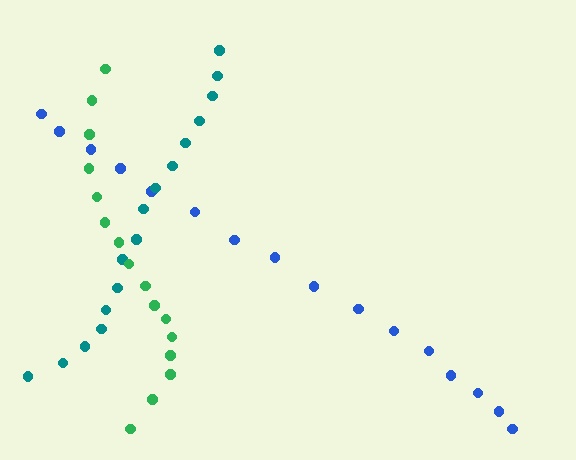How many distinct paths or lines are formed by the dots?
There are 3 distinct paths.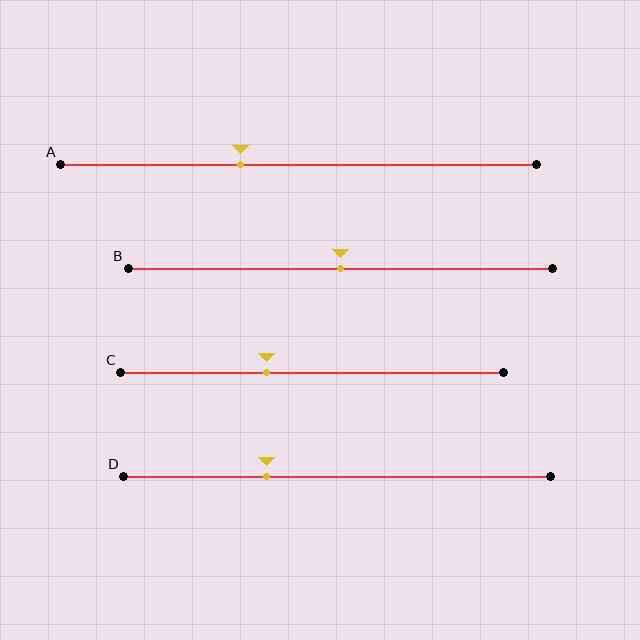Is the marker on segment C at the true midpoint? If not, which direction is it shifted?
No, the marker on segment C is shifted to the left by about 12% of the segment length.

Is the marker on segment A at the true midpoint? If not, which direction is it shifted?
No, the marker on segment A is shifted to the left by about 12% of the segment length.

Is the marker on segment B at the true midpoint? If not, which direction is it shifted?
Yes, the marker on segment B is at the true midpoint.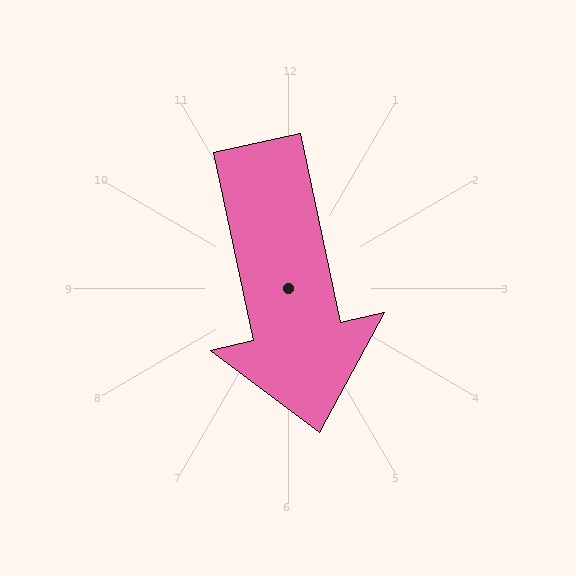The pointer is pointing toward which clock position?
Roughly 6 o'clock.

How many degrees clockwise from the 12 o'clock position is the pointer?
Approximately 168 degrees.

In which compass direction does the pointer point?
South.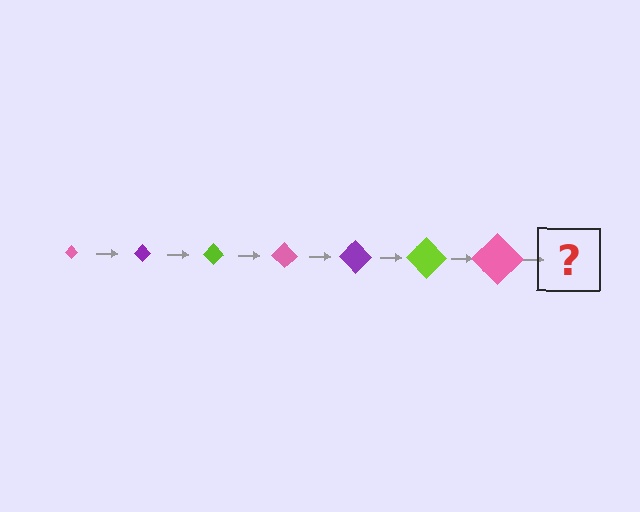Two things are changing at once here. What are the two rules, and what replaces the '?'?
The two rules are that the diamond grows larger each step and the color cycles through pink, purple, and lime. The '?' should be a purple diamond, larger than the previous one.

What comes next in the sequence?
The next element should be a purple diamond, larger than the previous one.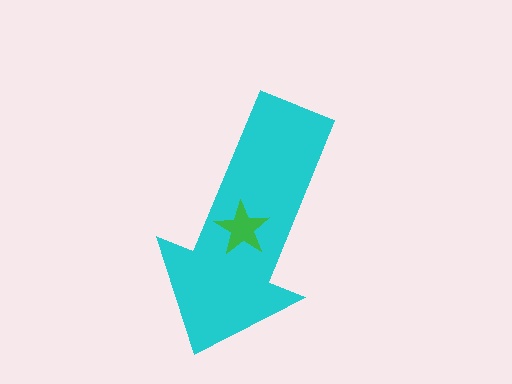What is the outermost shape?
The cyan arrow.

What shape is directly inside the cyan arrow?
The green star.